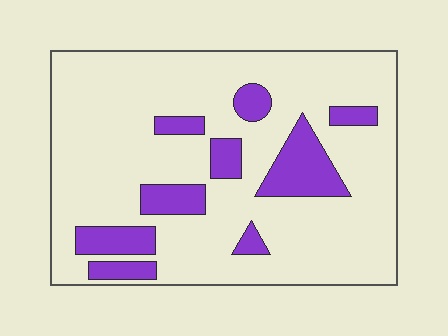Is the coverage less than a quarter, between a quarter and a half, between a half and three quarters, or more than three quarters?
Less than a quarter.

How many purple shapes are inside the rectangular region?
9.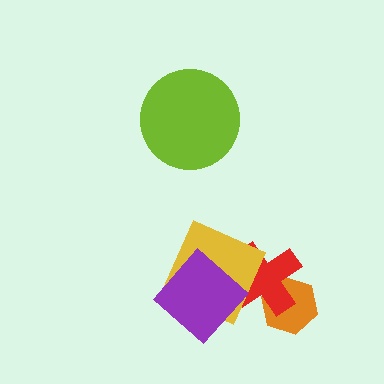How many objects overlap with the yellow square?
2 objects overlap with the yellow square.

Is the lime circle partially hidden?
No, no other shape covers it.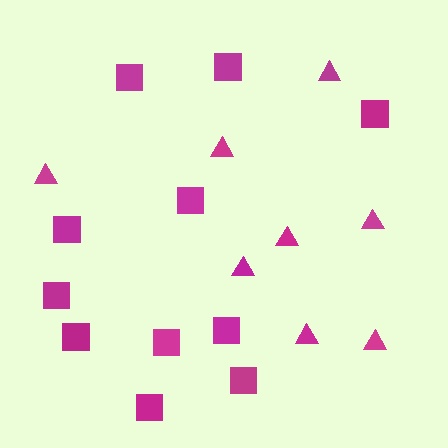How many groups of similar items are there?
There are 2 groups: one group of squares (11) and one group of triangles (8).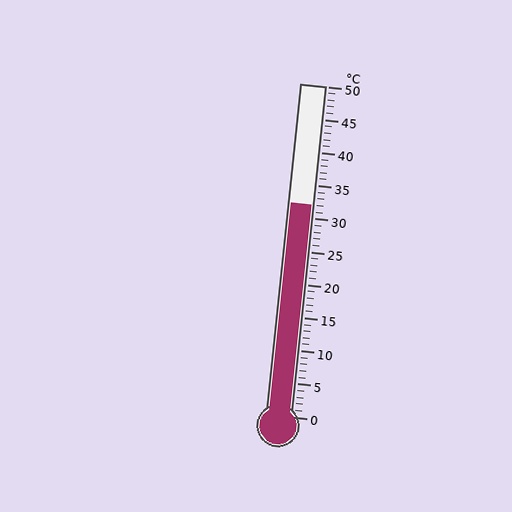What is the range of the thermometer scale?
The thermometer scale ranges from 0°C to 50°C.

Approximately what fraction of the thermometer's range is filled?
The thermometer is filled to approximately 65% of its range.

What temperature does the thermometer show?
The thermometer shows approximately 32°C.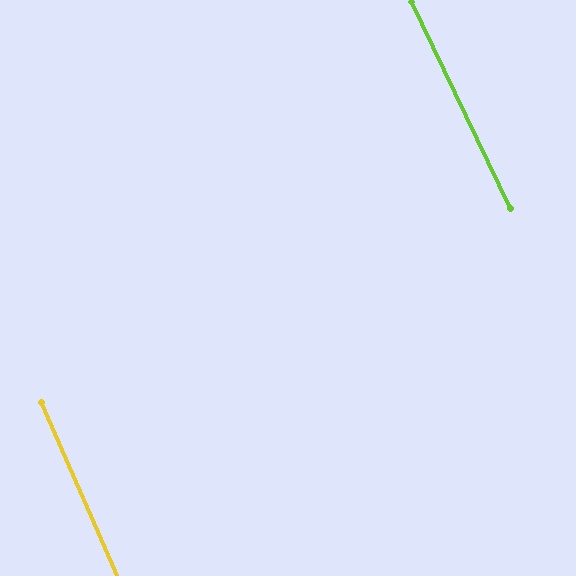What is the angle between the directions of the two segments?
Approximately 2 degrees.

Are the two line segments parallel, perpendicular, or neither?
Parallel — their directions differ by only 1.8°.